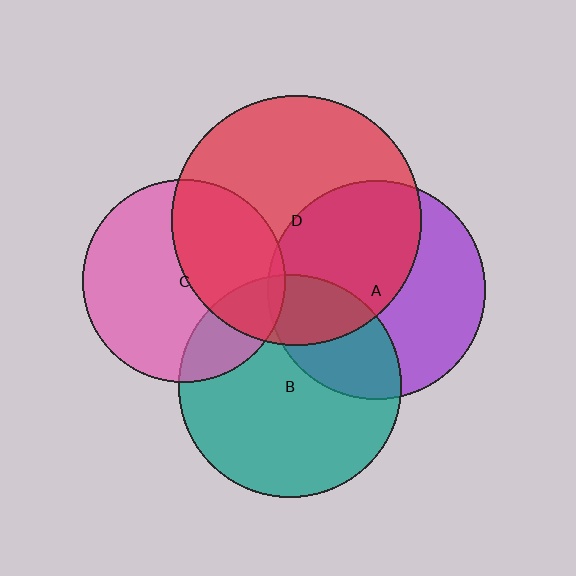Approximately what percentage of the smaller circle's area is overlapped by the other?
Approximately 50%.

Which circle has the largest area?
Circle D (red).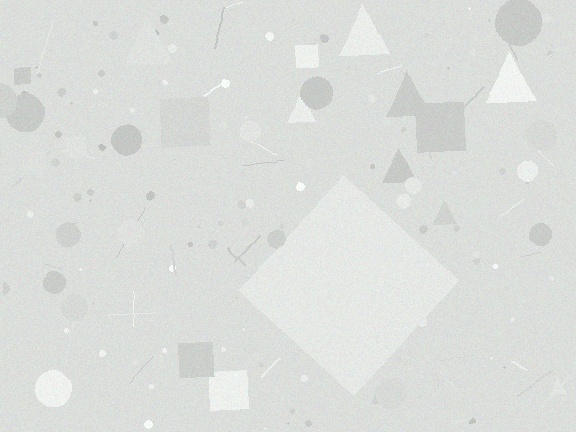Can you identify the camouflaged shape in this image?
The camouflaged shape is a diamond.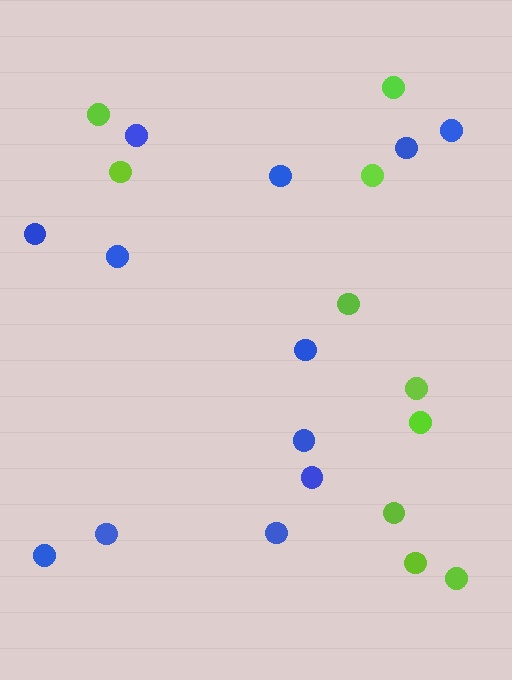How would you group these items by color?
There are 2 groups: one group of lime circles (10) and one group of blue circles (12).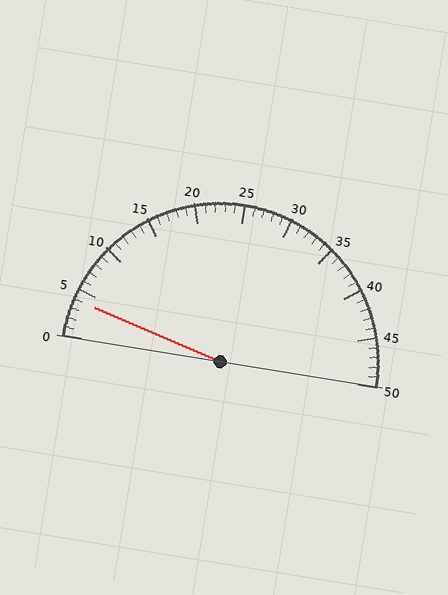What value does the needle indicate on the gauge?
The needle indicates approximately 4.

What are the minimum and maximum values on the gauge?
The gauge ranges from 0 to 50.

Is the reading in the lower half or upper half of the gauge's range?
The reading is in the lower half of the range (0 to 50).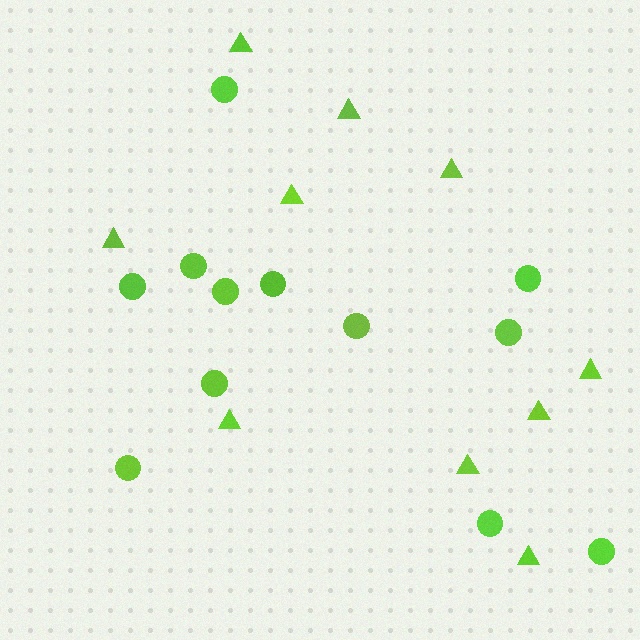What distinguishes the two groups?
There are 2 groups: one group of triangles (10) and one group of circles (12).